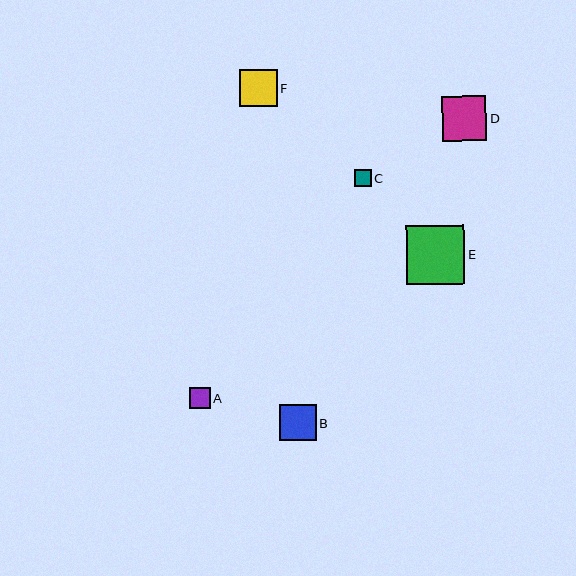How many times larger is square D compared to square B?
Square D is approximately 1.2 times the size of square B.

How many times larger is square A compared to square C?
Square A is approximately 1.3 times the size of square C.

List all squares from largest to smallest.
From largest to smallest: E, D, F, B, A, C.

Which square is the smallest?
Square C is the smallest with a size of approximately 17 pixels.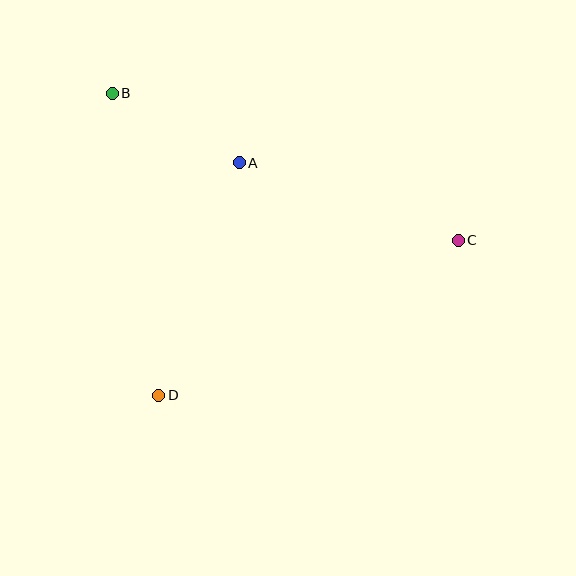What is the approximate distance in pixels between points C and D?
The distance between C and D is approximately 337 pixels.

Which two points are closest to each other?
Points A and B are closest to each other.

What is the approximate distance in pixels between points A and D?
The distance between A and D is approximately 246 pixels.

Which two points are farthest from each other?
Points B and C are farthest from each other.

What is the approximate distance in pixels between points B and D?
The distance between B and D is approximately 305 pixels.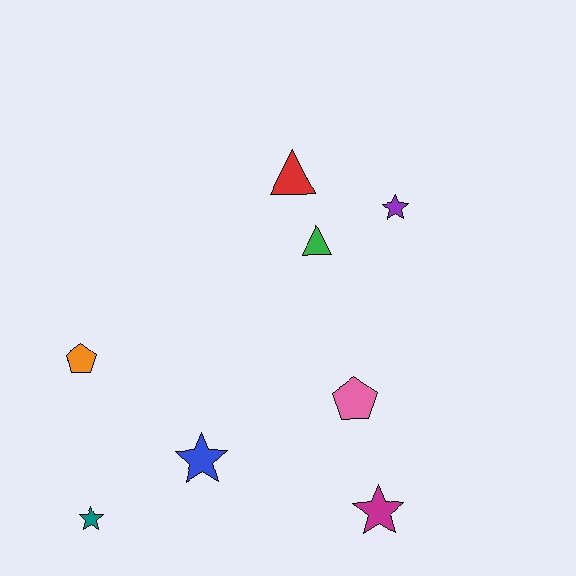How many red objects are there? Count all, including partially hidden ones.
There is 1 red object.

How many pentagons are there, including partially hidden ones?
There are 2 pentagons.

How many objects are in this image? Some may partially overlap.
There are 8 objects.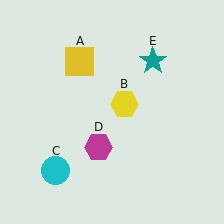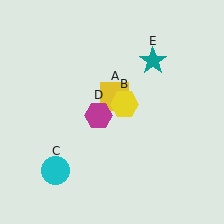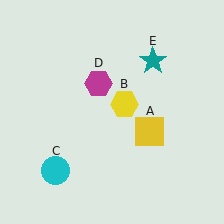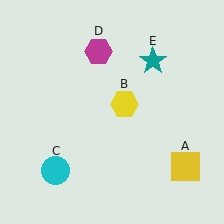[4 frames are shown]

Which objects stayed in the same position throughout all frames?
Yellow hexagon (object B) and cyan circle (object C) and teal star (object E) remained stationary.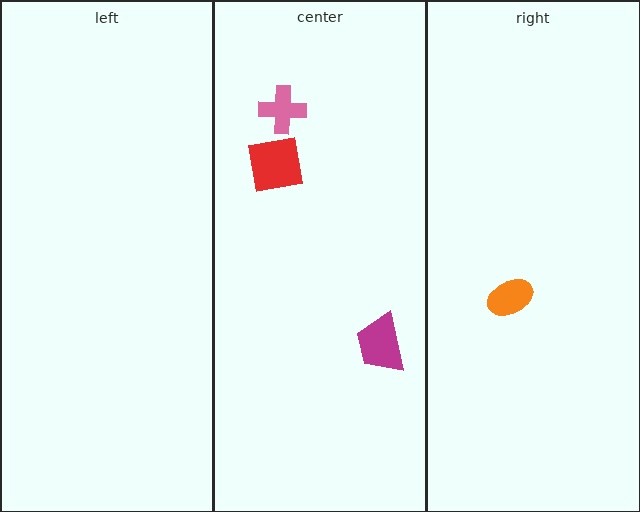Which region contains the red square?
The center region.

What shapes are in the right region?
The orange ellipse.